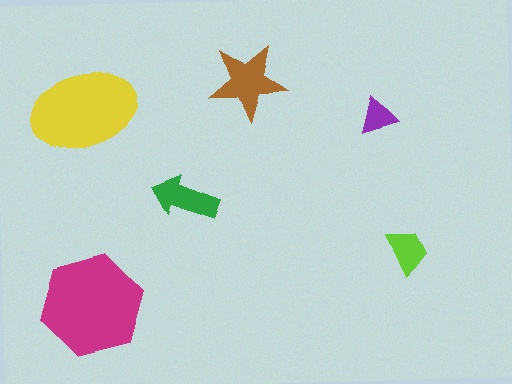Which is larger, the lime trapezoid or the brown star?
The brown star.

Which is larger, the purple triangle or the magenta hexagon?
The magenta hexagon.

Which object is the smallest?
The purple triangle.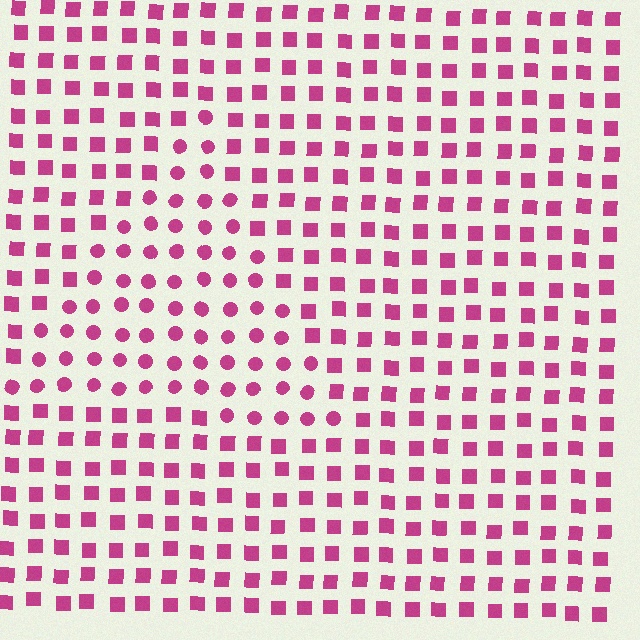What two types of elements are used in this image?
The image uses circles inside the triangle region and squares outside it.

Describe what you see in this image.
The image is filled with small magenta elements arranged in a uniform grid. A triangle-shaped region contains circles, while the surrounding area contains squares. The boundary is defined purely by the change in element shape.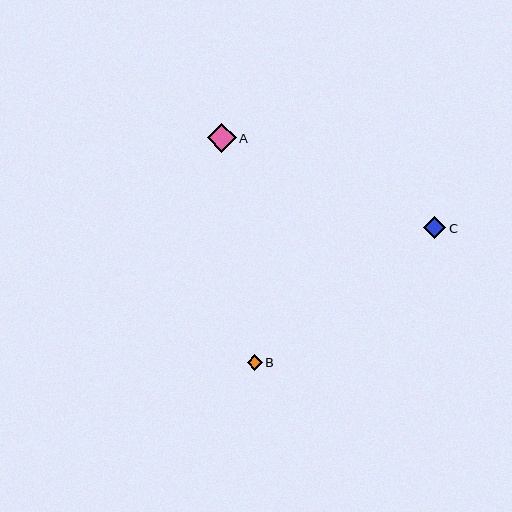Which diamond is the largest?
Diamond A is the largest with a size of approximately 29 pixels.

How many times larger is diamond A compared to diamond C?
Diamond A is approximately 1.3 times the size of diamond C.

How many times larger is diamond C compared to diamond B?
Diamond C is approximately 1.4 times the size of diamond B.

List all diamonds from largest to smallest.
From largest to smallest: A, C, B.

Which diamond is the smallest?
Diamond B is the smallest with a size of approximately 15 pixels.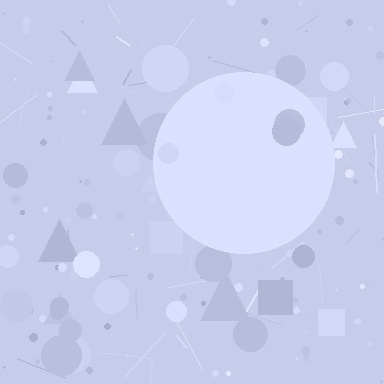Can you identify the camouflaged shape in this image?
The camouflaged shape is a circle.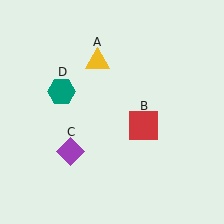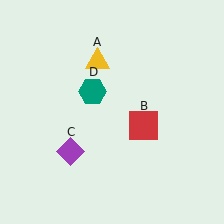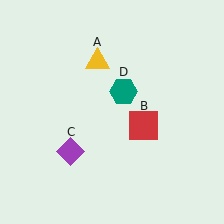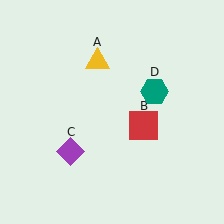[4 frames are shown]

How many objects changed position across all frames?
1 object changed position: teal hexagon (object D).